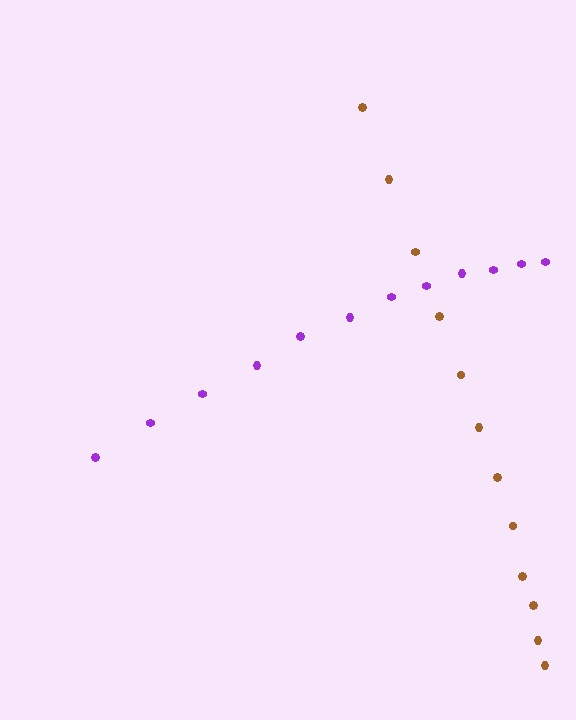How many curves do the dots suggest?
There are 2 distinct paths.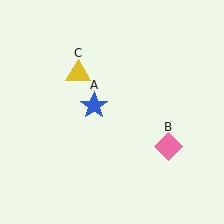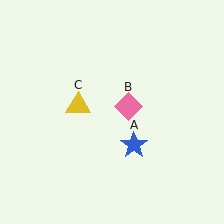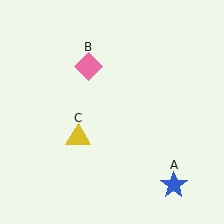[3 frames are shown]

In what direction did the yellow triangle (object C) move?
The yellow triangle (object C) moved down.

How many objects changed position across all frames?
3 objects changed position: blue star (object A), pink diamond (object B), yellow triangle (object C).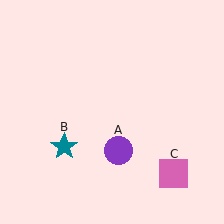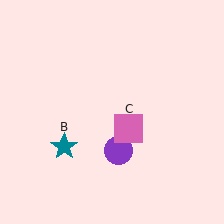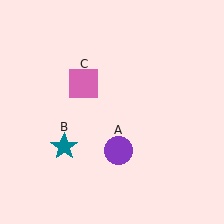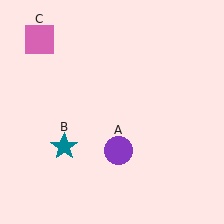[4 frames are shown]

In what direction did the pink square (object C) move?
The pink square (object C) moved up and to the left.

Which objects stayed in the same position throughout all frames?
Purple circle (object A) and teal star (object B) remained stationary.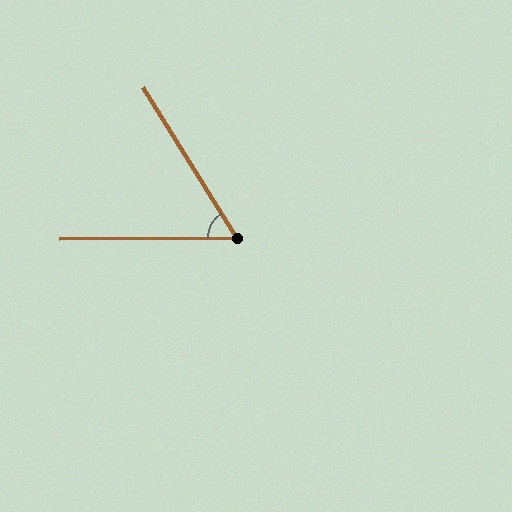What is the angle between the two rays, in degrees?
Approximately 59 degrees.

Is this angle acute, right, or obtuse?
It is acute.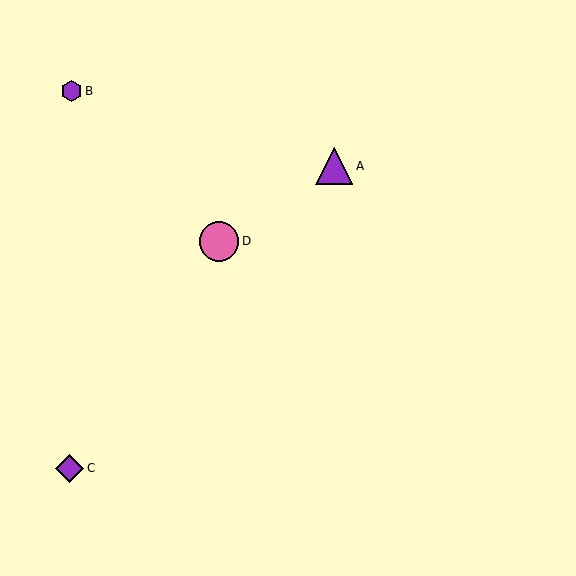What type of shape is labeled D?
Shape D is a pink circle.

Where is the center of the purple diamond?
The center of the purple diamond is at (70, 468).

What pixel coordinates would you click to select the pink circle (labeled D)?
Click at (219, 241) to select the pink circle D.